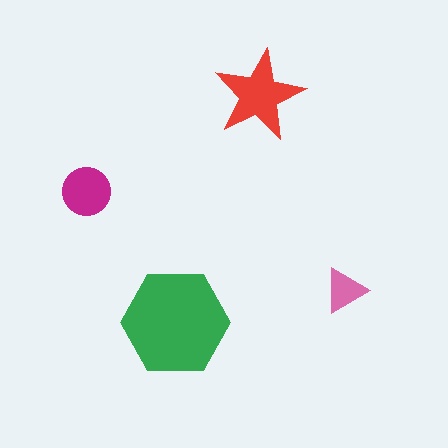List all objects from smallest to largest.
The pink triangle, the magenta circle, the red star, the green hexagon.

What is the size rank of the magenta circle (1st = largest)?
3rd.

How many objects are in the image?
There are 4 objects in the image.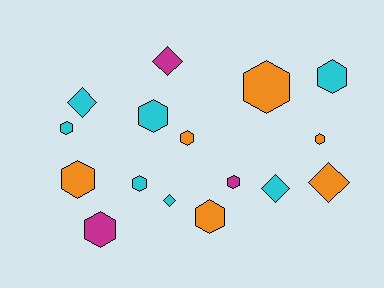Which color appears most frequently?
Cyan, with 7 objects.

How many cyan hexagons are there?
There are 4 cyan hexagons.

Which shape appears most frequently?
Hexagon, with 11 objects.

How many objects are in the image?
There are 16 objects.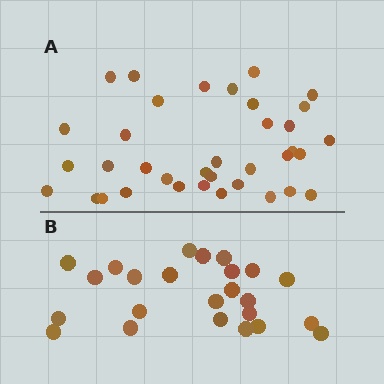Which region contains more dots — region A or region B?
Region A (the top region) has more dots.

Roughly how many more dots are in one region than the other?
Region A has roughly 12 or so more dots than region B.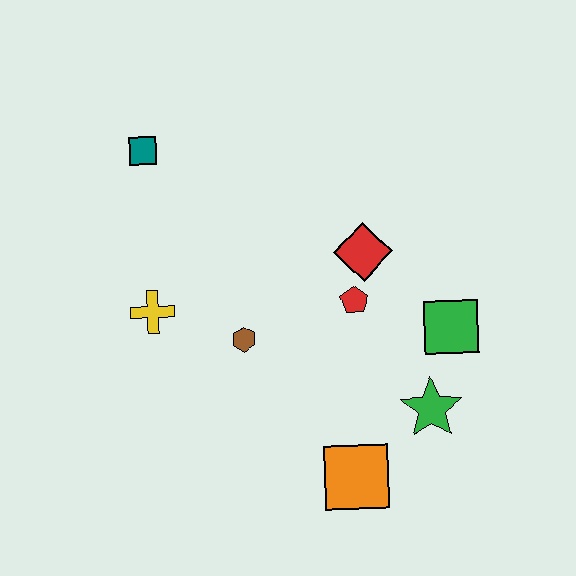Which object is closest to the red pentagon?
The red diamond is closest to the red pentagon.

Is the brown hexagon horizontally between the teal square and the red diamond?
Yes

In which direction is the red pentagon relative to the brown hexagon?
The red pentagon is to the right of the brown hexagon.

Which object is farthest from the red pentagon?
The teal square is farthest from the red pentagon.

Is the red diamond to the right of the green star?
No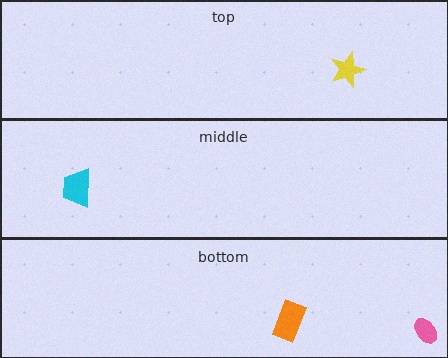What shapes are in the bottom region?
The orange rectangle, the pink ellipse.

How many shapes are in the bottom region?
2.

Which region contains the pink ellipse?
The bottom region.